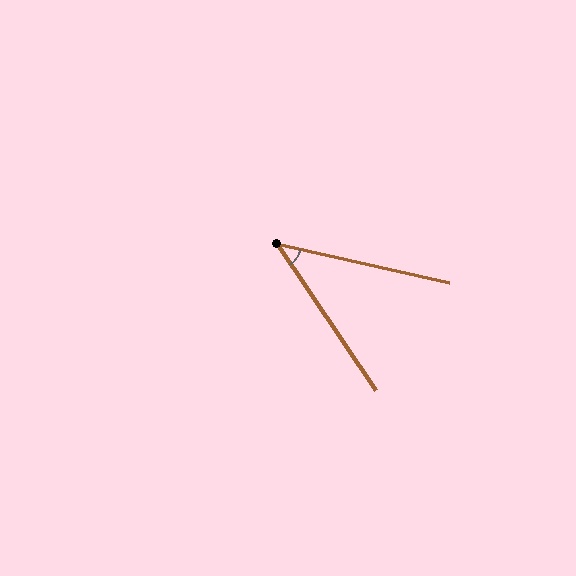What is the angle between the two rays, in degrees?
Approximately 43 degrees.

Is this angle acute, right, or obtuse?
It is acute.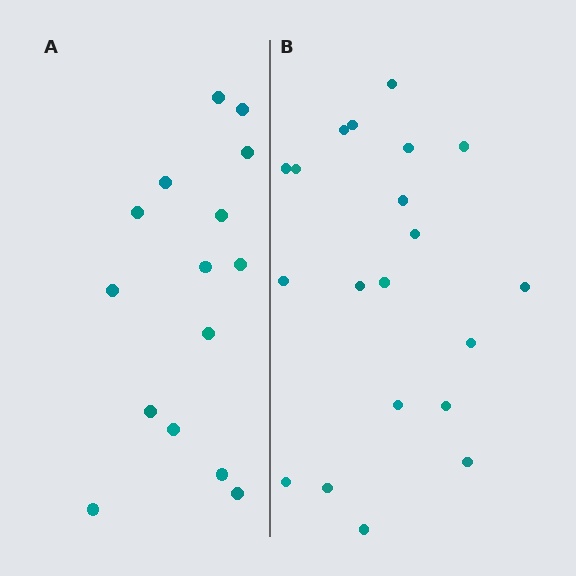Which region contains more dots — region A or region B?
Region B (the right region) has more dots.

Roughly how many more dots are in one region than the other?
Region B has about 5 more dots than region A.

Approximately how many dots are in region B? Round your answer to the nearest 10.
About 20 dots.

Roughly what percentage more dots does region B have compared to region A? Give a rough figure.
About 35% more.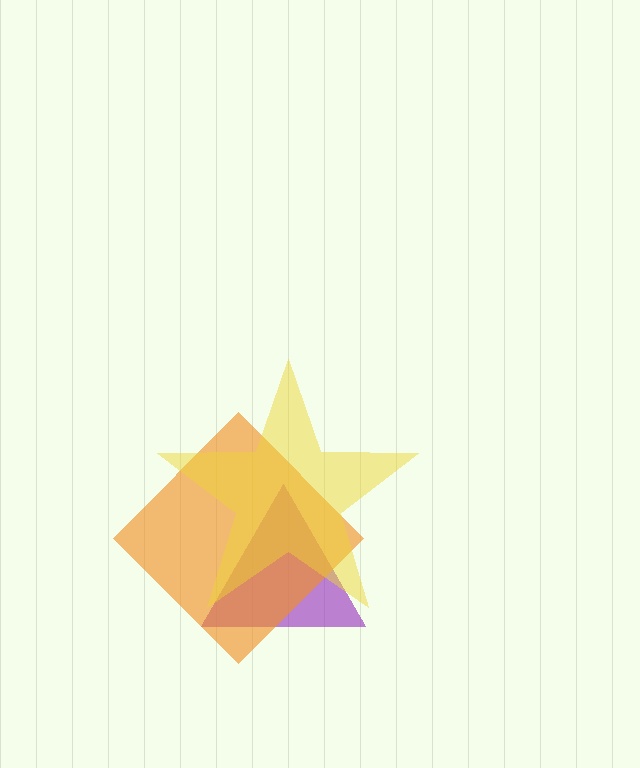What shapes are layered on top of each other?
The layered shapes are: a purple triangle, an orange diamond, a yellow star.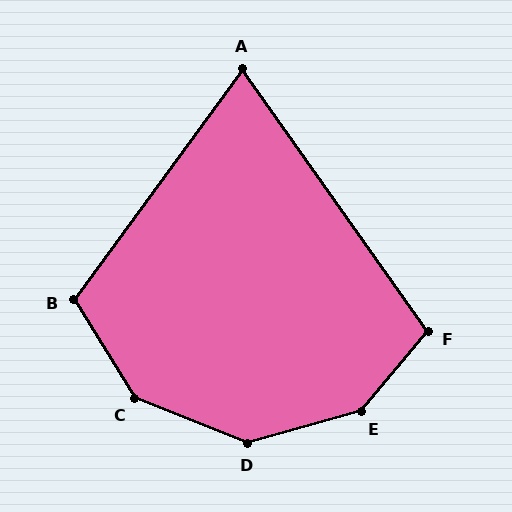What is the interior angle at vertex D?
Approximately 143 degrees (obtuse).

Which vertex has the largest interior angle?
E, at approximately 145 degrees.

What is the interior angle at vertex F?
Approximately 105 degrees (obtuse).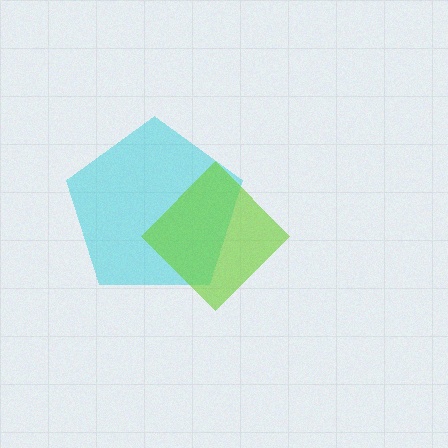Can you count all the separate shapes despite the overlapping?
Yes, there are 2 separate shapes.